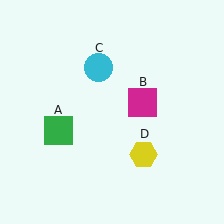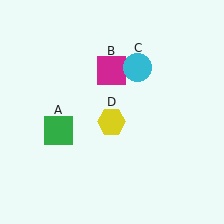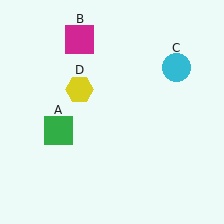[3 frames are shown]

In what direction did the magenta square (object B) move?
The magenta square (object B) moved up and to the left.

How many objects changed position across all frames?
3 objects changed position: magenta square (object B), cyan circle (object C), yellow hexagon (object D).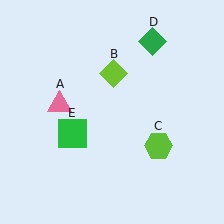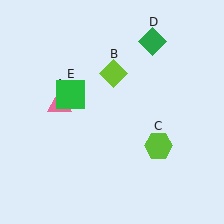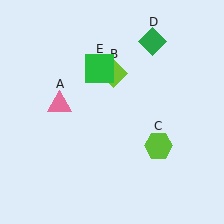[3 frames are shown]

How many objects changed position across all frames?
1 object changed position: green square (object E).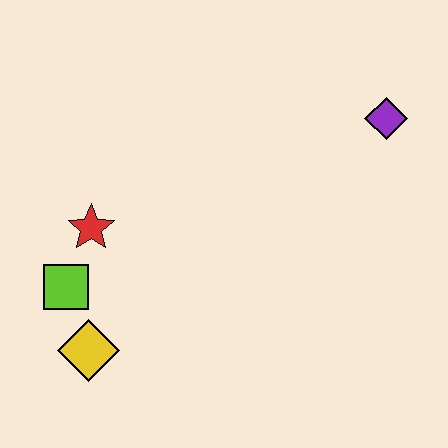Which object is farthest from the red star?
The purple diamond is farthest from the red star.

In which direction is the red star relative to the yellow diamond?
The red star is above the yellow diamond.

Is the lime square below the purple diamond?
Yes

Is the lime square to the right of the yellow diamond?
No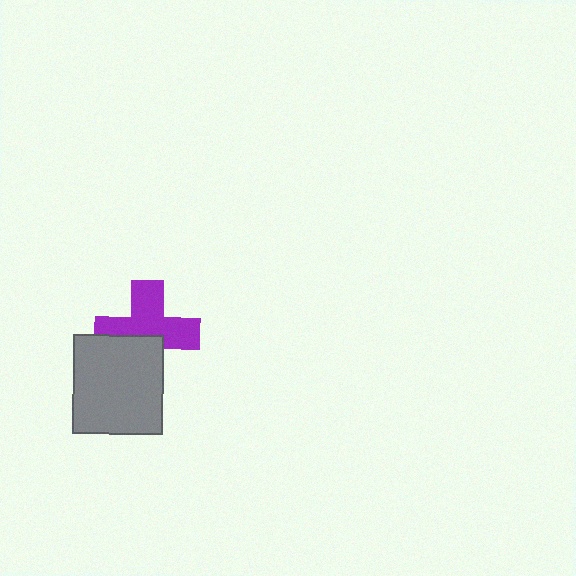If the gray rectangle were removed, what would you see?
You would see the complete purple cross.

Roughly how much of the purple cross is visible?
About half of it is visible (roughly 63%).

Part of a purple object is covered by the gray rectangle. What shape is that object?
It is a cross.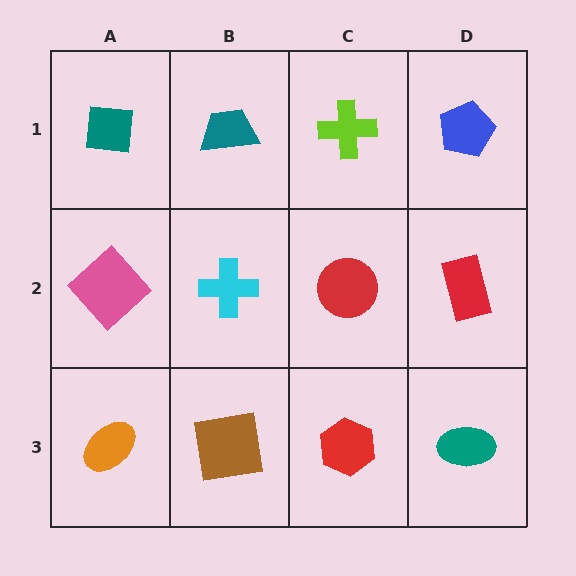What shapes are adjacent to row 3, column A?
A pink diamond (row 2, column A), a brown square (row 3, column B).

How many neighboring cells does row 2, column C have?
4.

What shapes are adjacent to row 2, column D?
A blue pentagon (row 1, column D), a teal ellipse (row 3, column D), a red circle (row 2, column C).